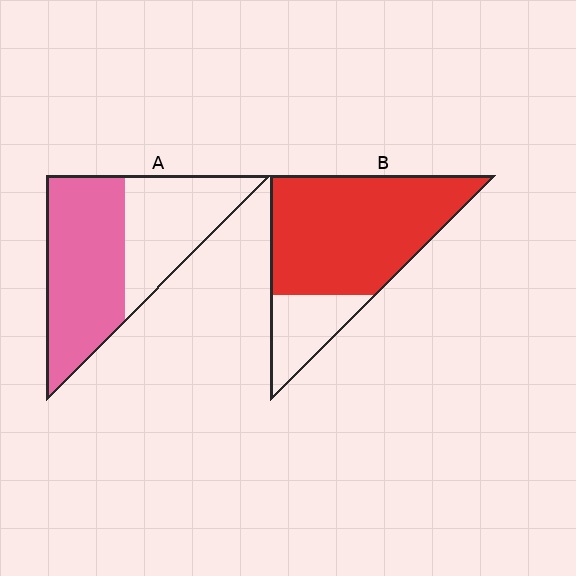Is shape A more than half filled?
Yes.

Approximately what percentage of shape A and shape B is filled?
A is approximately 60% and B is approximately 80%.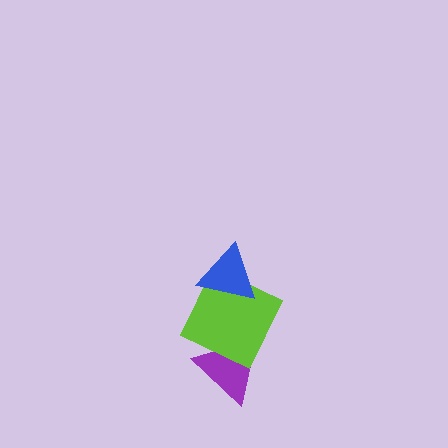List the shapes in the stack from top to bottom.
From top to bottom: the blue triangle, the lime square, the purple triangle.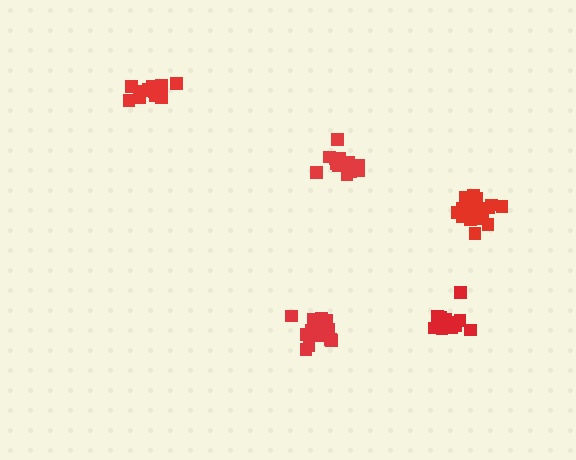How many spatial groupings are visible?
There are 5 spatial groupings.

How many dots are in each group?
Group 1: 15 dots, Group 2: 16 dots, Group 3: 12 dots, Group 4: 18 dots, Group 5: 13 dots (74 total).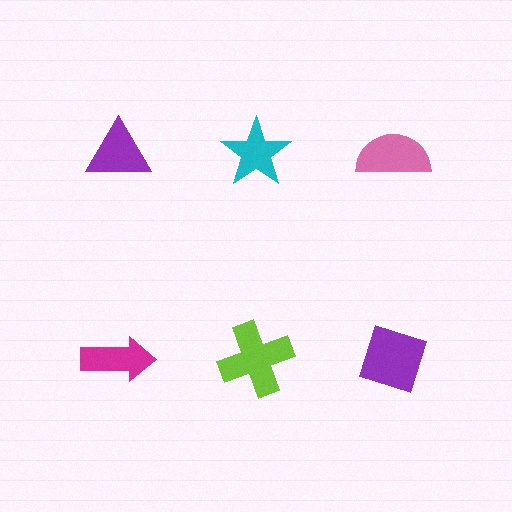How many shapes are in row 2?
3 shapes.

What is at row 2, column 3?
A purple diamond.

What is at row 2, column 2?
A lime cross.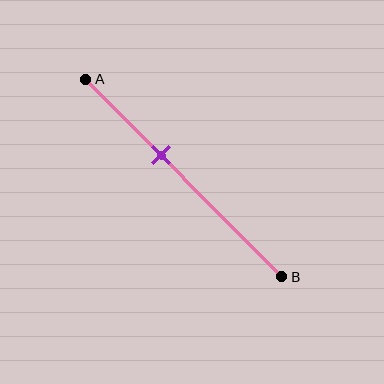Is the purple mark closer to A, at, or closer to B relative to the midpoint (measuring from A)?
The purple mark is closer to point A than the midpoint of segment AB.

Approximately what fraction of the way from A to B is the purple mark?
The purple mark is approximately 40% of the way from A to B.